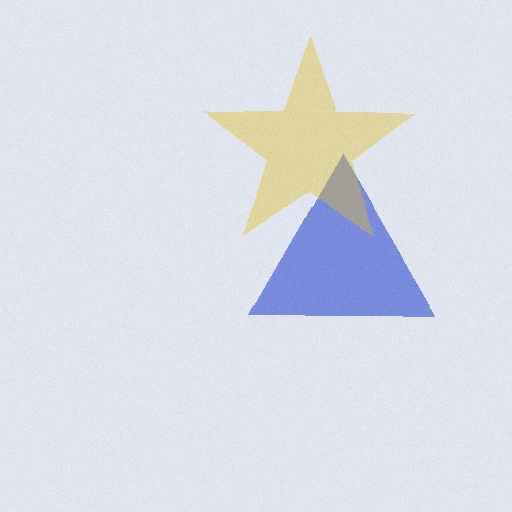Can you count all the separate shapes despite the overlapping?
Yes, there are 2 separate shapes.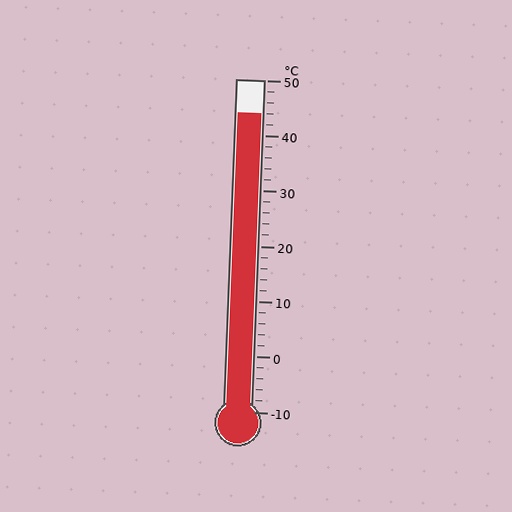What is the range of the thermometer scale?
The thermometer scale ranges from -10°C to 50°C.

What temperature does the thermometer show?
The thermometer shows approximately 44°C.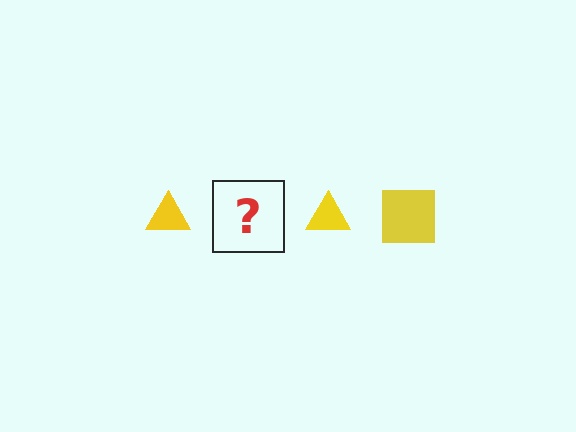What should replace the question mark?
The question mark should be replaced with a yellow square.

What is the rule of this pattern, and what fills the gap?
The rule is that the pattern cycles through triangle, square shapes in yellow. The gap should be filled with a yellow square.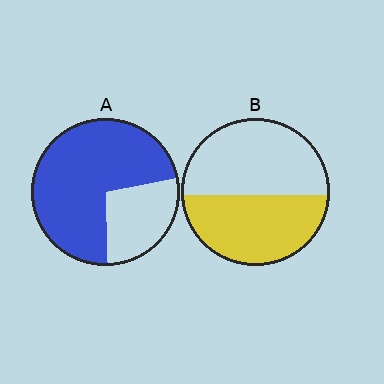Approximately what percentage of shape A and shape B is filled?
A is approximately 70% and B is approximately 45%.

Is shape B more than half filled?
Roughly half.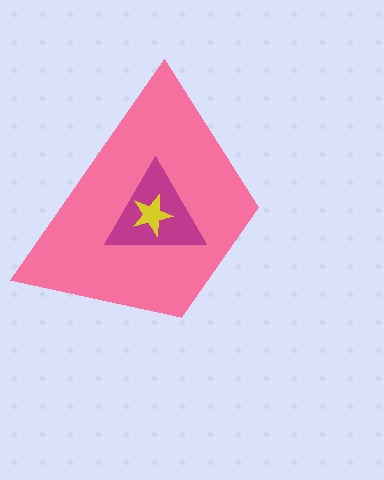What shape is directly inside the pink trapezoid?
The magenta triangle.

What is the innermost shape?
The yellow star.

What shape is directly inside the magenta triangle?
The yellow star.